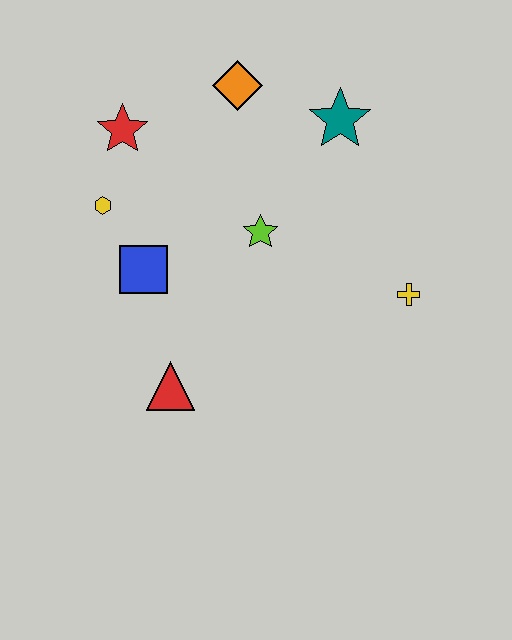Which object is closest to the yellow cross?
The lime star is closest to the yellow cross.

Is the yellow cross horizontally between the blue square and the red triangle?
No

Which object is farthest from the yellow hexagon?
The yellow cross is farthest from the yellow hexagon.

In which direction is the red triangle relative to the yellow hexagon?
The red triangle is below the yellow hexagon.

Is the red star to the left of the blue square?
Yes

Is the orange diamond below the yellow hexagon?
No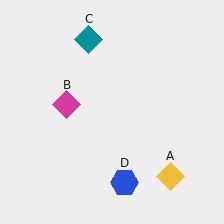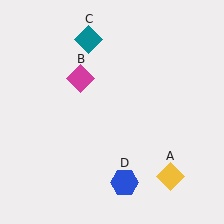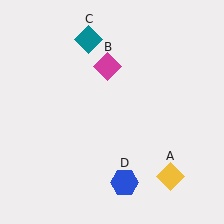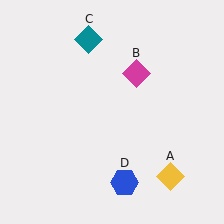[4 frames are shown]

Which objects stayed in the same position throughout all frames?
Yellow diamond (object A) and teal diamond (object C) and blue hexagon (object D) remained stationary.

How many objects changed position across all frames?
1 object changed position: magenta diamond (object B).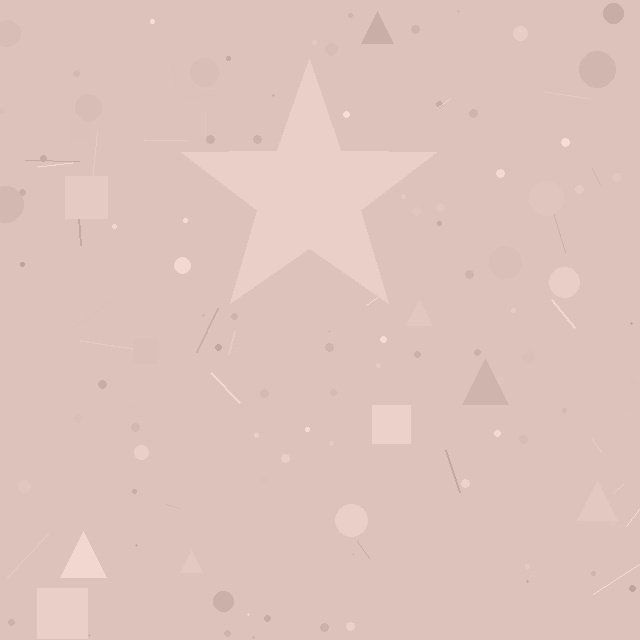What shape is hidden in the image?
A star is hidden in the image.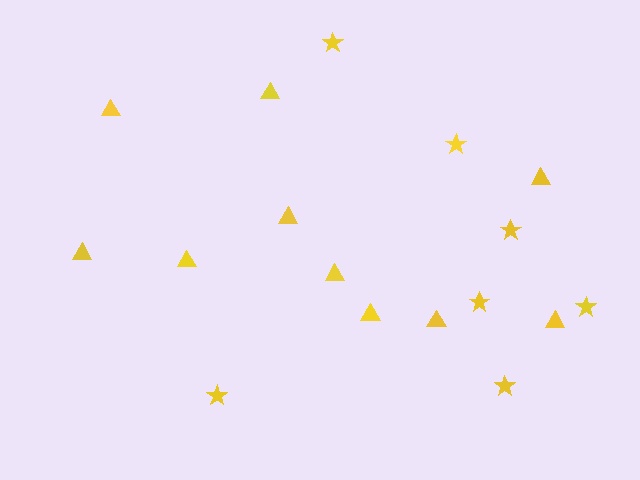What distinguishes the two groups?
There are 2 groups: one group of triangles (10) and one group of stars (7).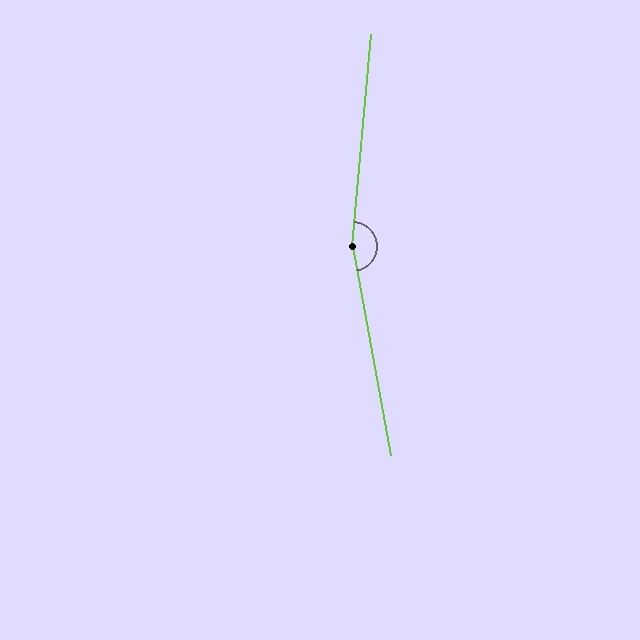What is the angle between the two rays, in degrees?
Approximately 165 degrees.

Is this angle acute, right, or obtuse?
It is obtuse.